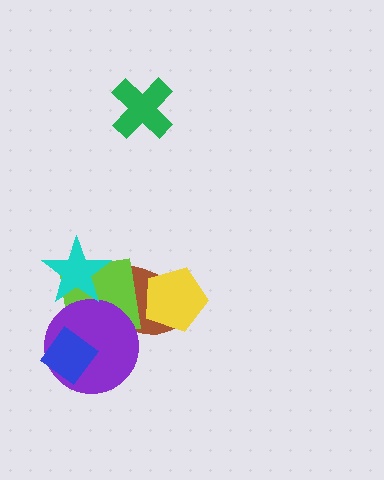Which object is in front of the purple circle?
The blue diamond is in front of the purple circle.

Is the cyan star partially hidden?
No, no other shape covers it.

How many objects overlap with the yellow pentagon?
1 object overlaps with the yellow pentagon.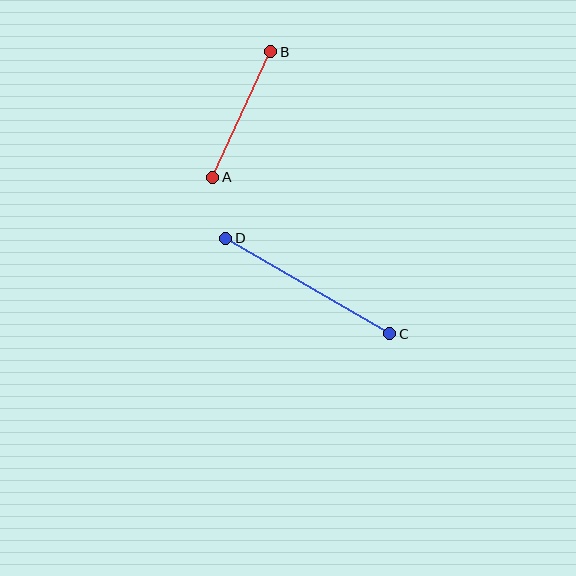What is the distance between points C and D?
The distance is approximately 190 pixels.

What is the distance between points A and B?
The distance is approximately 138 pixels.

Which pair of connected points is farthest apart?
Points C and D are farthest apart.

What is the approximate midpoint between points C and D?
The midpoint is at approximately (308, 286) pixels.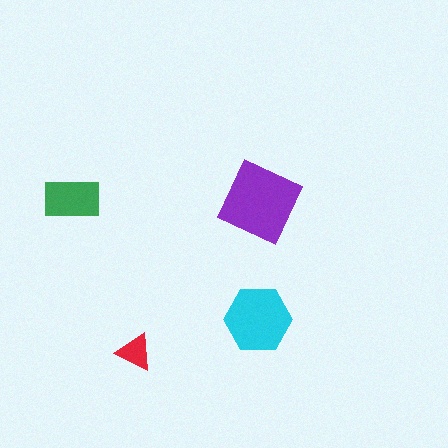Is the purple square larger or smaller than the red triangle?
Larger.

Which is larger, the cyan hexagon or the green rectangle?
The cyan hexagon.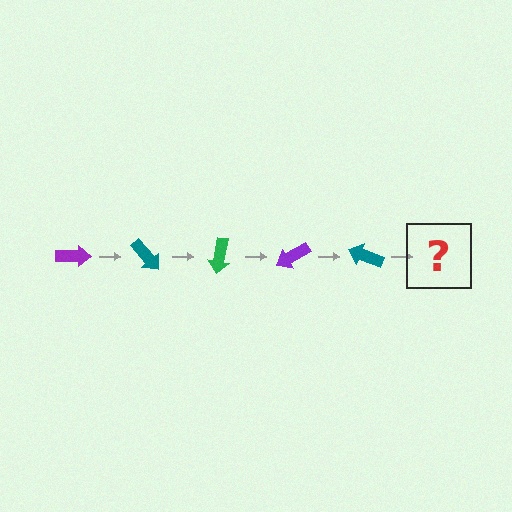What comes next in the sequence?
The next element should be a green arrow, rotated 250 degrees from the start.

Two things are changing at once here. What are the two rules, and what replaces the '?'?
The two rules are that it rotates 50 degrees each step and the color cycles through purple, teal, and green. The '?' should be a green arrow, rotated 250 degrees from the start.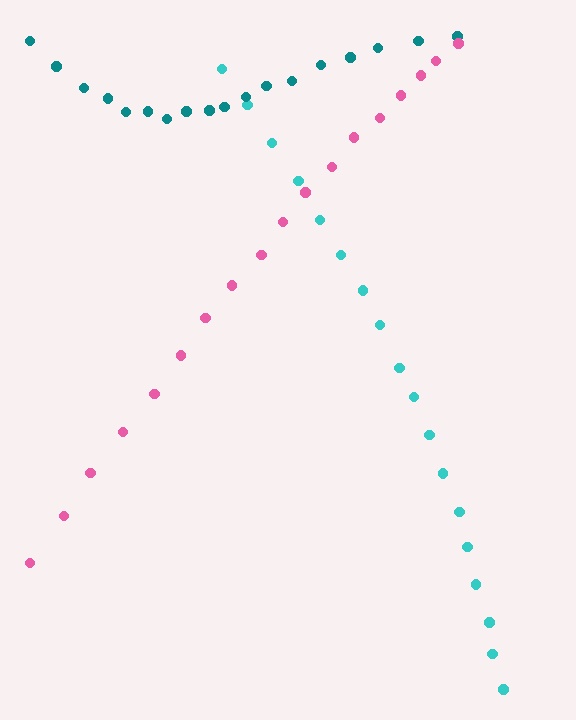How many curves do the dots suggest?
There are 3 distinct paths.